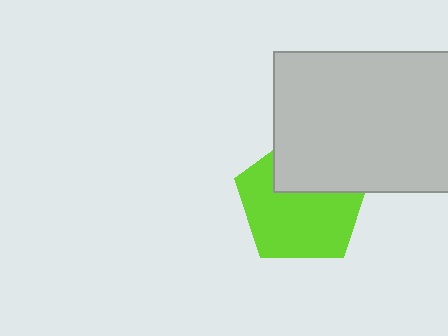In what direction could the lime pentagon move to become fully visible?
The lime pentagon could move down. That would shift it out from behind the light gray rectangle entirely.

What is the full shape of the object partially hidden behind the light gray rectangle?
The partially hidden object is a lime pentagon.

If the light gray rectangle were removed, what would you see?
You would see the complete lime pentagon.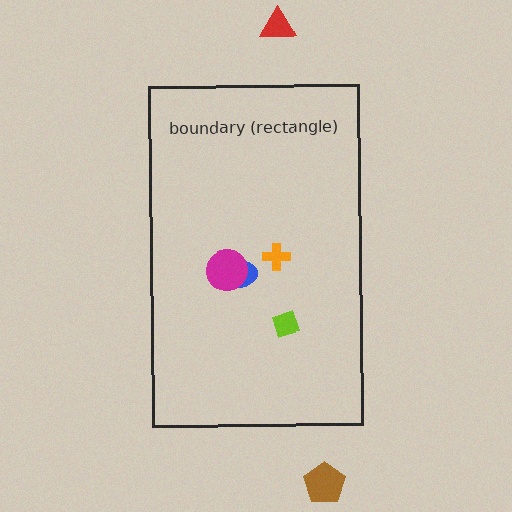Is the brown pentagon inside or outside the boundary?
Outside.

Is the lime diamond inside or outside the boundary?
Inside.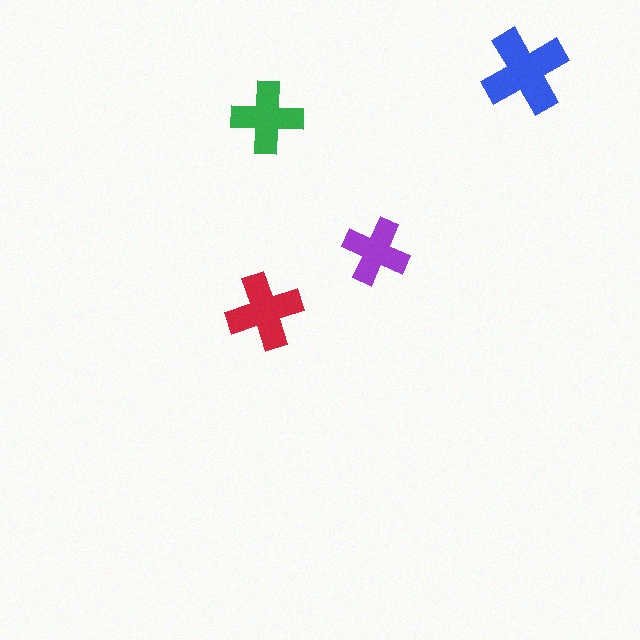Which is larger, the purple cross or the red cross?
The red one.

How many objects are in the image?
There are 4 objects in the image.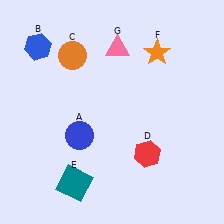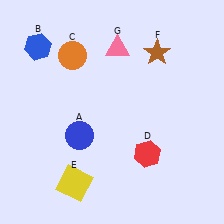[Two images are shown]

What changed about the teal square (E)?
In Image 1, E is teal. In Image 2, it changed to yellow.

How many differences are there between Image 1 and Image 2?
There are 2 differences between the two images.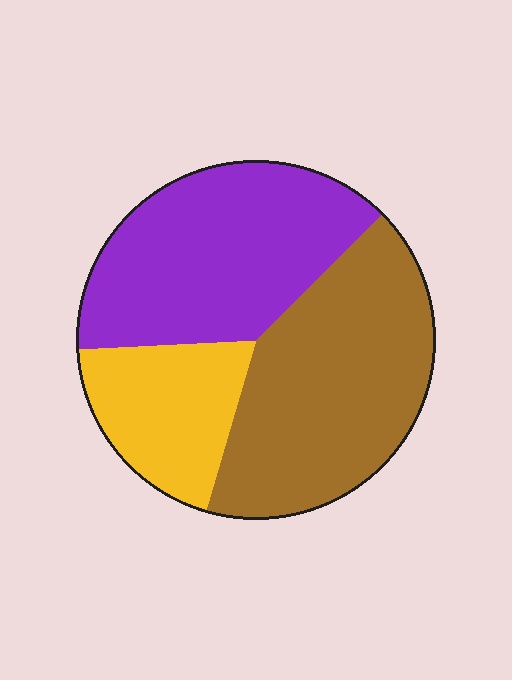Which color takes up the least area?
Yellow, at roughly 20%.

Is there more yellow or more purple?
Purple.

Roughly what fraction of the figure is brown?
Brown covers around 40% of the figure.